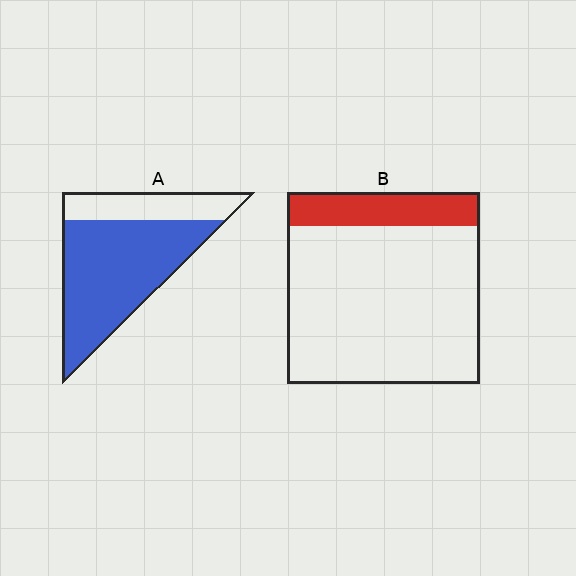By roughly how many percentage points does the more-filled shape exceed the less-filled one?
By roughly 55 percentage points (A over B).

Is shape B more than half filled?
No.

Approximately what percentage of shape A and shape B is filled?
A is approximately 75% and B is approximately 20%.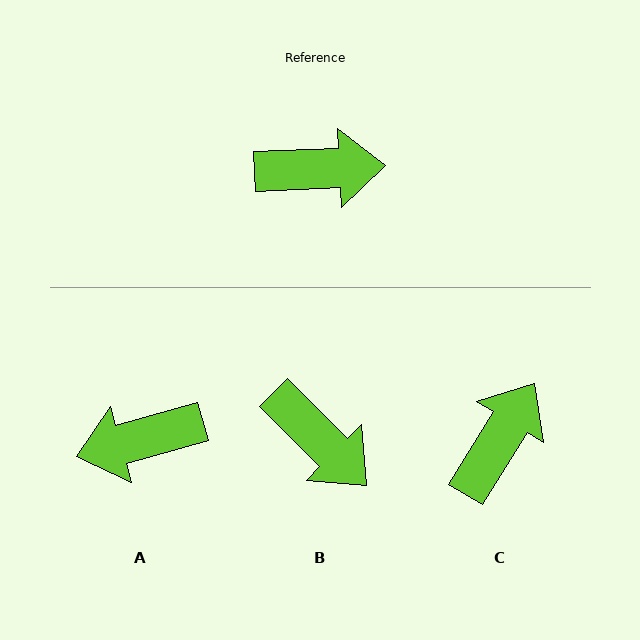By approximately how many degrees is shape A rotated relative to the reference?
Approximately 167 degrees clockwise.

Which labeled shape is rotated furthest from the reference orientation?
A, about 167 degrees away.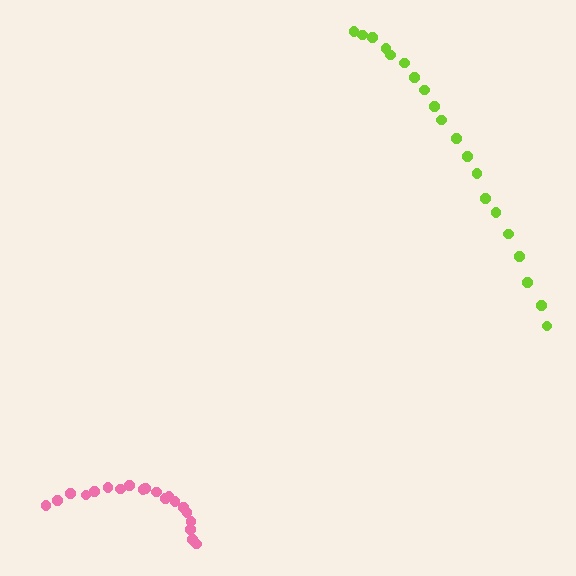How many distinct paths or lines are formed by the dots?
There are 2 distinct paths.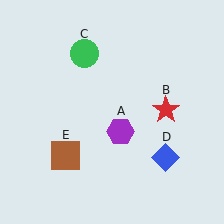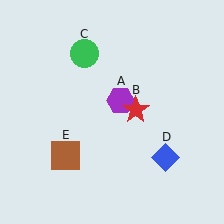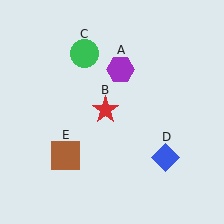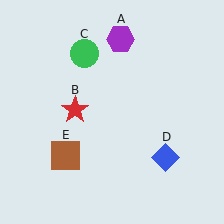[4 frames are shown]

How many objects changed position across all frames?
2 objects changed position: purple hexagon (object A), red star (object B).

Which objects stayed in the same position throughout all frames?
Green circle (object C) and blue diamond (object D) and brown square (object E) remained stationary.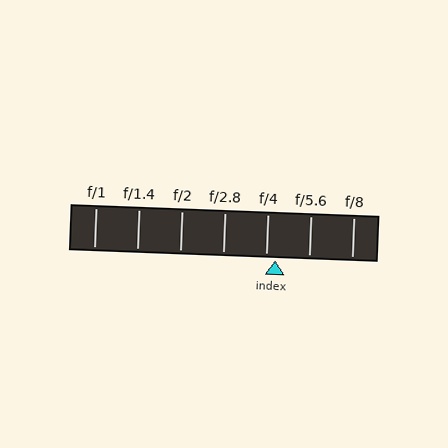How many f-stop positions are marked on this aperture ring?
There are 7 f-stop positions marked.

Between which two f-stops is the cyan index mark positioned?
The index mark is between f/4 and f/5.6.